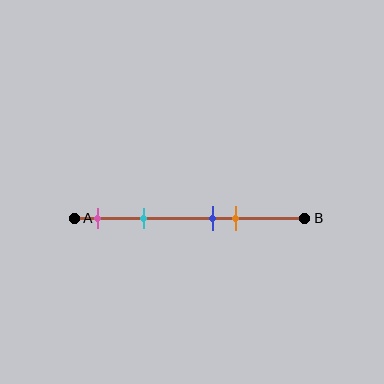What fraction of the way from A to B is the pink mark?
The pink mark is approximately 10% (0.1) of the way from A to B.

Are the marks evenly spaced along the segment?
No, the marks are not evenly spaced.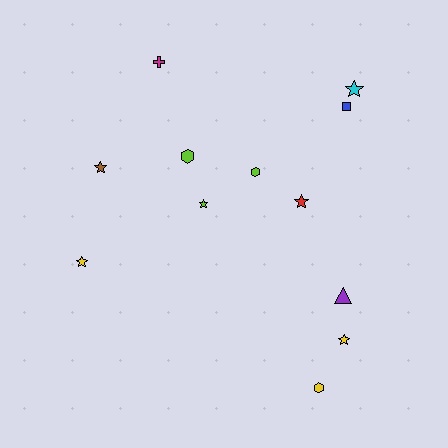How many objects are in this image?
There are 12 objects.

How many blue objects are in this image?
There is 1 blue object.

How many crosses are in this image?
There is 1 cross.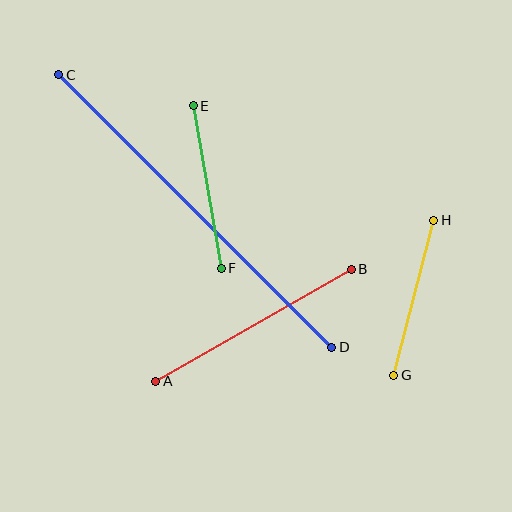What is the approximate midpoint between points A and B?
The midpoint is at approximately (253, 325) pixels.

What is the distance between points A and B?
The distance is approximately 225 pixels.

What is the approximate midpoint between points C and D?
The midpoint is at approximately (195, 211) pixels.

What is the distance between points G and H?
The distance is approximately 160 pixels.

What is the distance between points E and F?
The distance is approximately 165 pixels.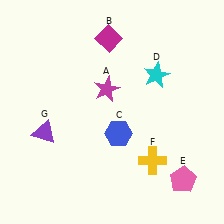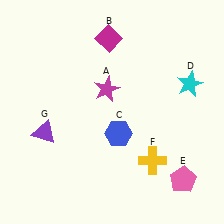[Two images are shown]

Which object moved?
The cyan star (D) moved right.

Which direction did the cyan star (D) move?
The cyan star (D) moved right.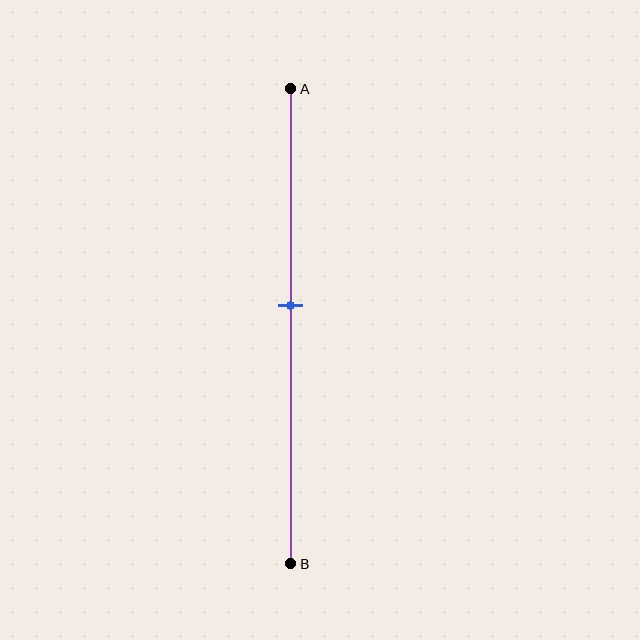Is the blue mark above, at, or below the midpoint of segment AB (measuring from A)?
The blue mark is above the midpoint of segment AB.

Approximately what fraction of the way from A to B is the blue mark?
The blue mark is approximately 45% of the way from A to B.